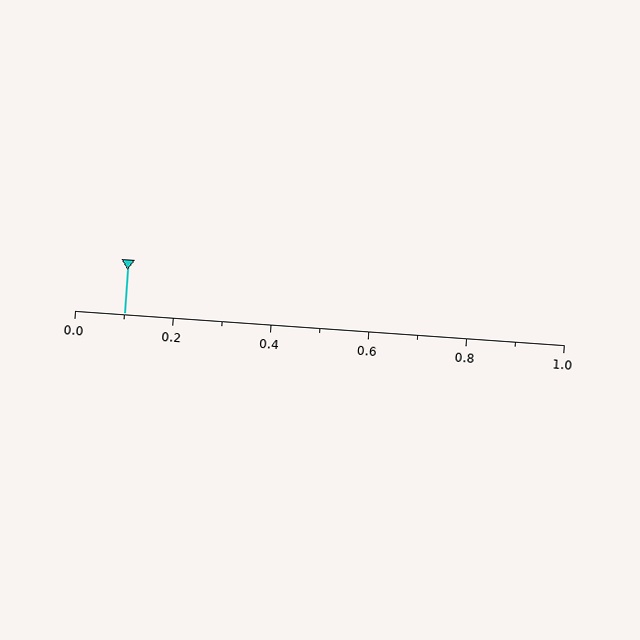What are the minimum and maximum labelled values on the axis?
The axis runs from 0.0 to 1.0.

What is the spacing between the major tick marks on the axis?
The major ticks are spaced 0.2 apart.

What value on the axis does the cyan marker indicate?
The marker indicates approximately 0.1.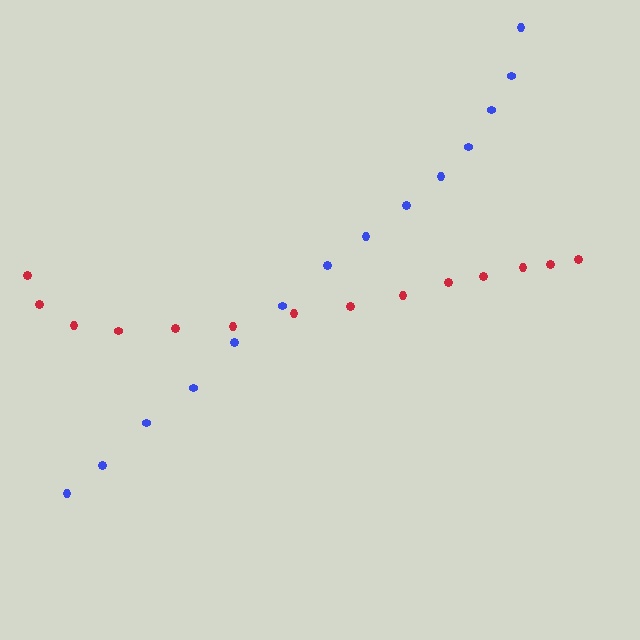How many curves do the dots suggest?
There are 2 distinct paths.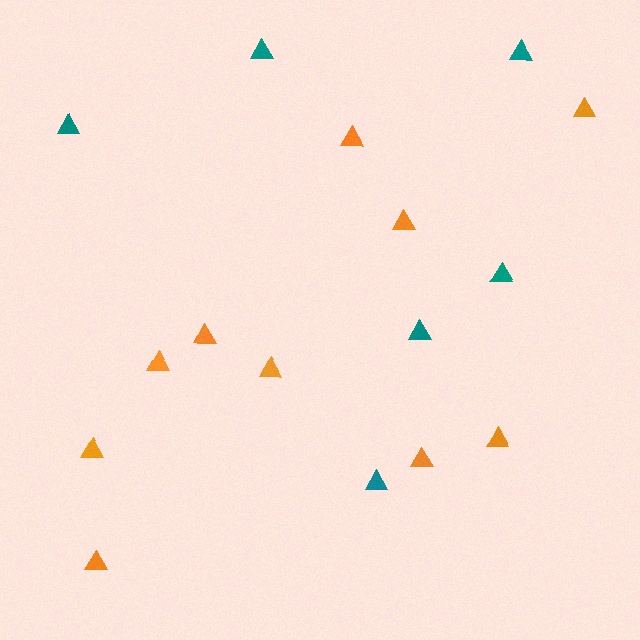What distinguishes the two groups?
There are 2 groups: one group of orange triangles (10) and one group of teal triangles (6).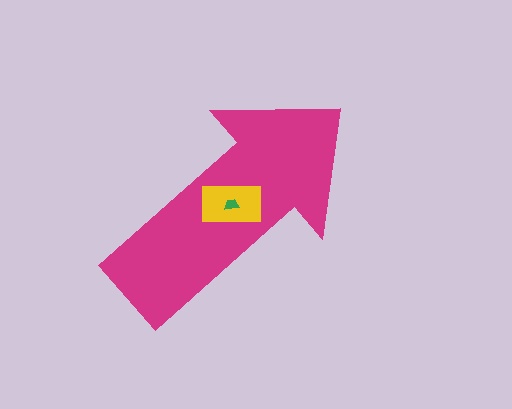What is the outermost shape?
The magenta arrow.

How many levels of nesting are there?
3.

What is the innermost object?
The green trapezoid.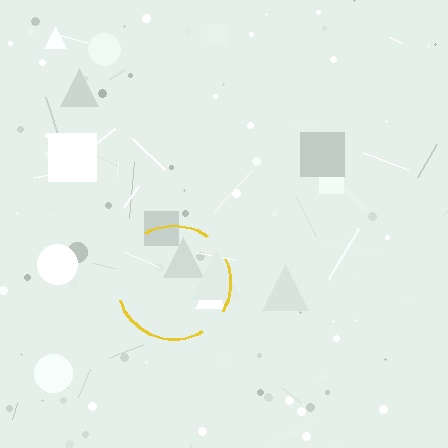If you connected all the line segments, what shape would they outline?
They would outline a circle.